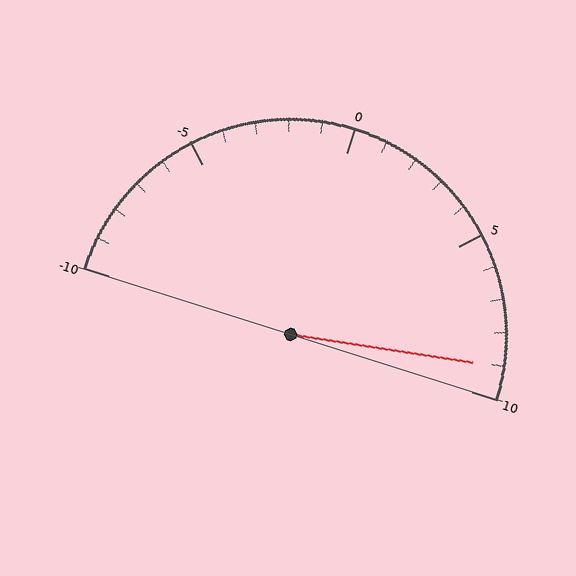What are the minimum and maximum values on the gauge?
The gauge ranges from -10 to 10.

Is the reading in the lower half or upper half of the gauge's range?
The reading is in the upper half of the range (-10 to 10).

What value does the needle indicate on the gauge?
The needle indicates approximately 9.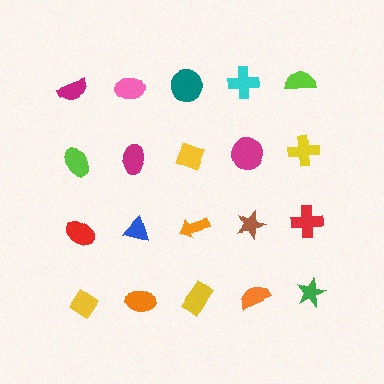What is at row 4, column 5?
A green star.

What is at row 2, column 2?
A magenta ellipse.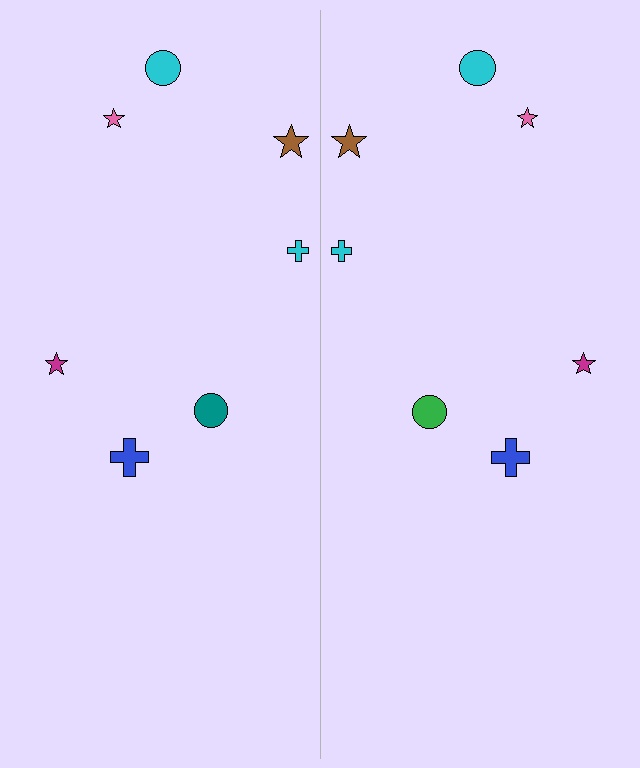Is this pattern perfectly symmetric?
No, the pattern is not perfectly symmetric. The green circle on the right side breaks the symmetry — its mirror counterpart is teal.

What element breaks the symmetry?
The green circle on the right side breaks the symmetry — its mirror counterpart is teal.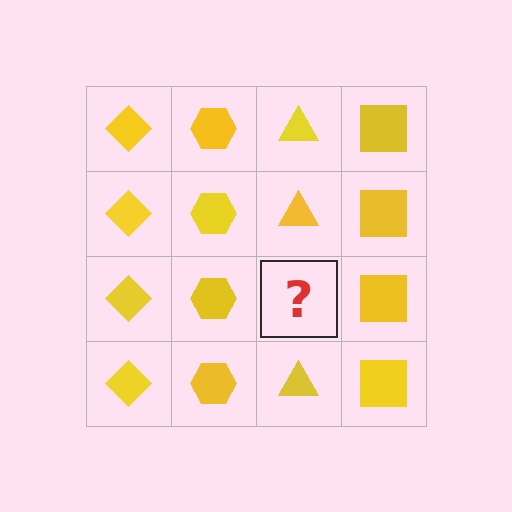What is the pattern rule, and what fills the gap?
The rule is that each column has a consistent shape. The gap should be filled with a yellow triangle.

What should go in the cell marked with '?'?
The missing cell should contain a yellow triangle.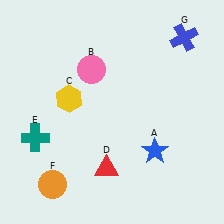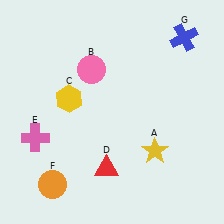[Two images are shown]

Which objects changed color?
A changed from blue to yellow. E changed from teal to pink.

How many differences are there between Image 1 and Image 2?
There are 2 differences between the two images.